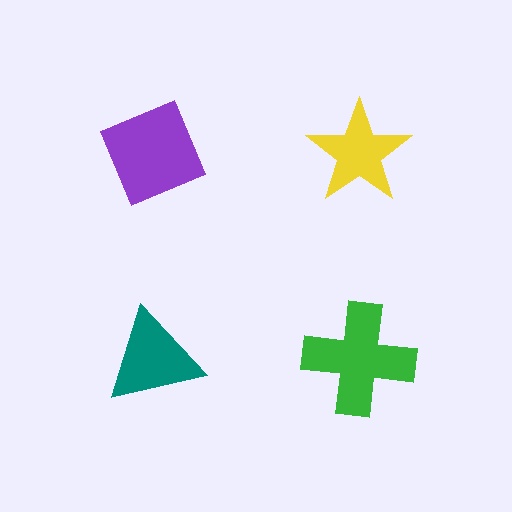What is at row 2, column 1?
A teal triangle.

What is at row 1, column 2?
A yellow star.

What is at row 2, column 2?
A green cross.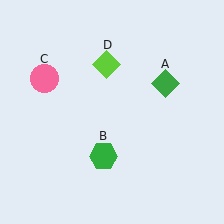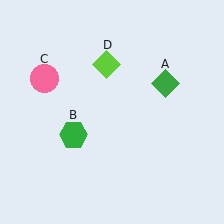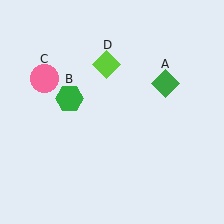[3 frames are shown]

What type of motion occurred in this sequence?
The green hexagon (object B) rotated clockwise around the center of the scene.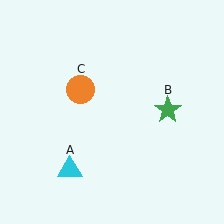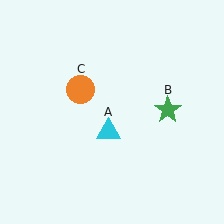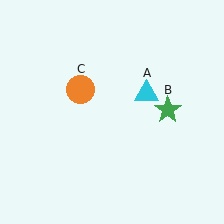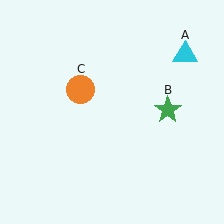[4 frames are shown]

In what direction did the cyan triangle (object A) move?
The cyan triangle (object A) moved up and to the right.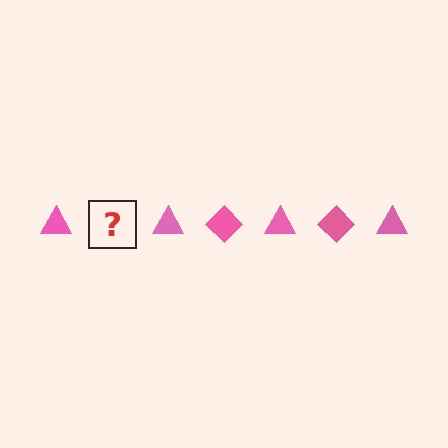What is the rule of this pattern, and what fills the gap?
The rule is that the pattern cycles through triangle, diamond shapes in pink. The gap should be filled with a pink diamond.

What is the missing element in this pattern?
The missing element is a pink diamond.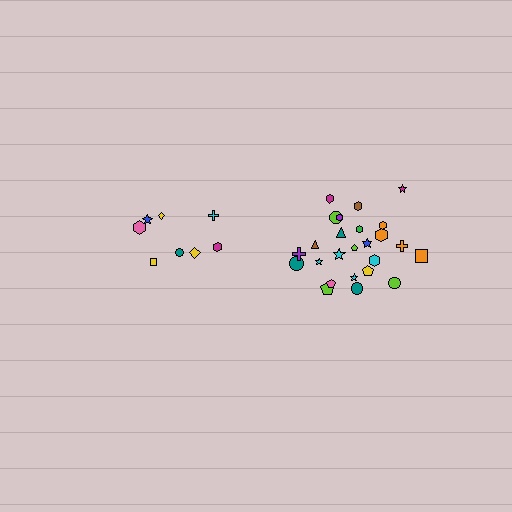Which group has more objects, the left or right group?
The right group.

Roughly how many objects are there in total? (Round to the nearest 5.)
Roughly 35 objects in total.